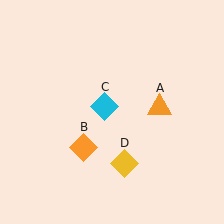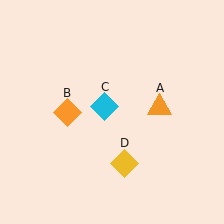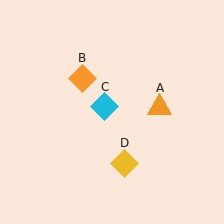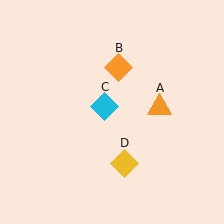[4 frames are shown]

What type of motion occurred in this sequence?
The orange diamond (object B) rotated clockwise around the center of the scene.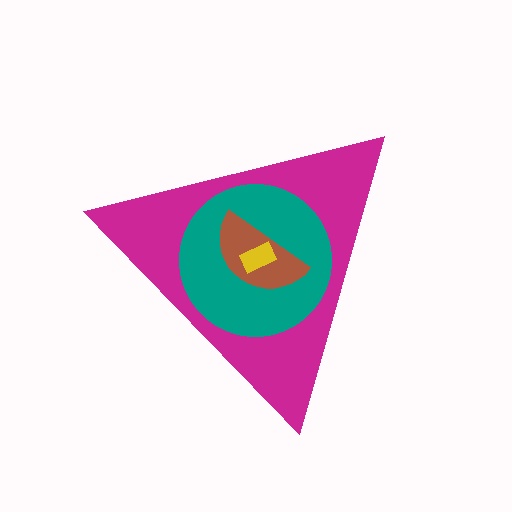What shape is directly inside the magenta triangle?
The teal circle.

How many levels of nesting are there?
4.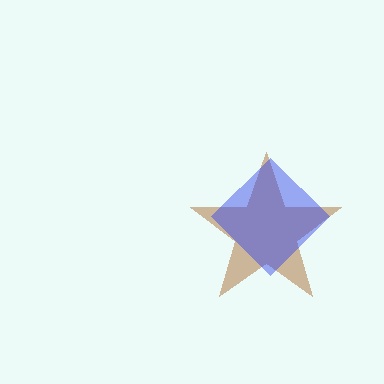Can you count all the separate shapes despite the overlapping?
Yes, there are 2 separate shapes.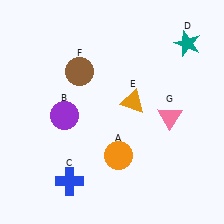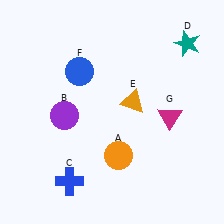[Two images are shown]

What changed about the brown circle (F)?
In Image 1, F is brown. In Image 2, it changed to blue.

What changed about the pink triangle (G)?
In Image 1, G is pink. In Image 2, it changed to magenta.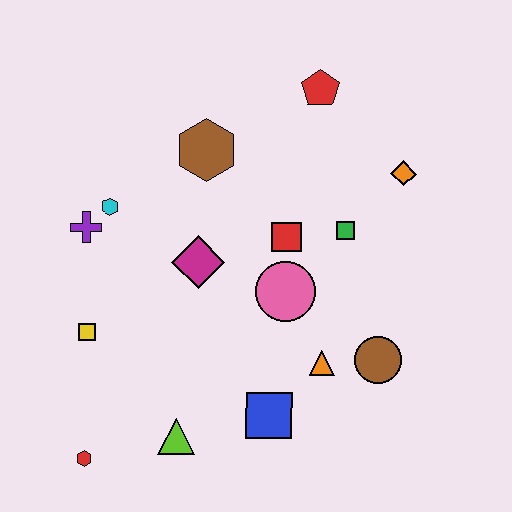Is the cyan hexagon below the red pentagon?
Yes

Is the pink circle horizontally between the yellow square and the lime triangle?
No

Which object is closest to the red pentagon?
The orange diamond is closest to the red pentagon.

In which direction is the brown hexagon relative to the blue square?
The brown hexagon is above the blue square.